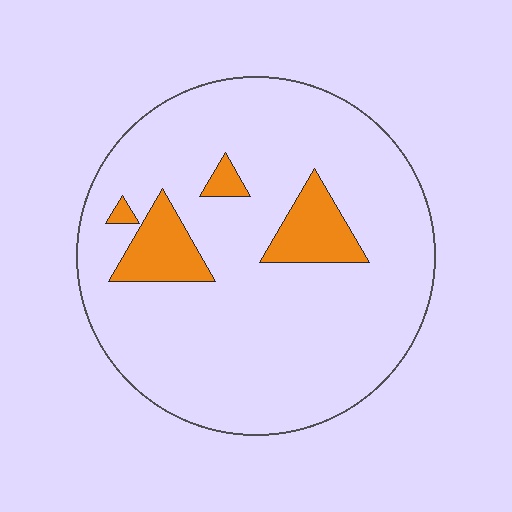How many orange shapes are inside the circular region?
4.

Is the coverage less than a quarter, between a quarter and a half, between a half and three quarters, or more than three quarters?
Less than a quarter.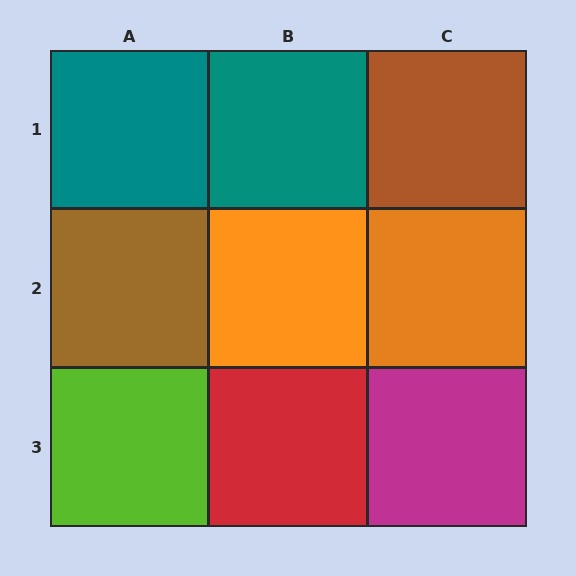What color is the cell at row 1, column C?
Brown.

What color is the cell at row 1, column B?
Teal.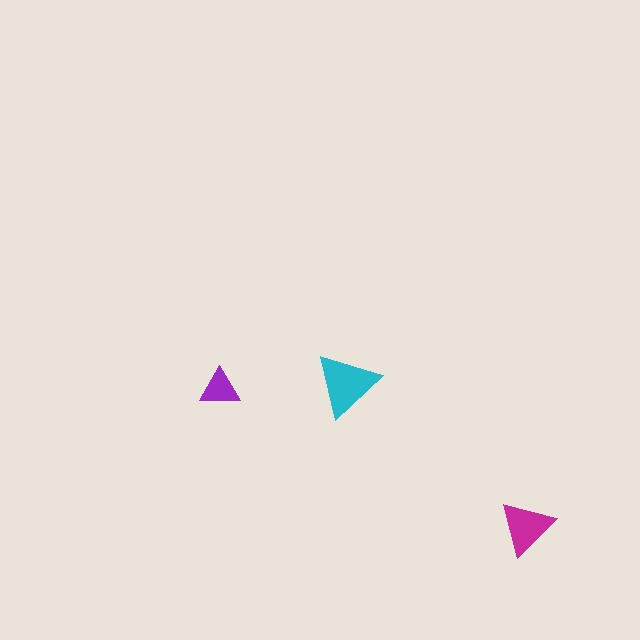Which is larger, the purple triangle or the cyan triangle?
The cyan one.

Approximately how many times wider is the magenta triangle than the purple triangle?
About 1.5 times wider.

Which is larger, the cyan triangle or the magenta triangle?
The cyan one.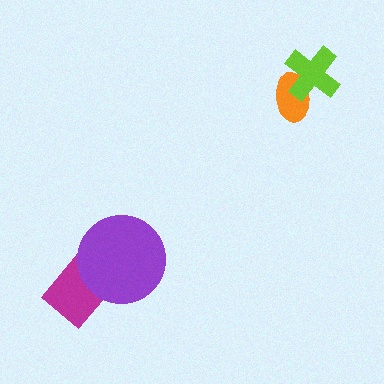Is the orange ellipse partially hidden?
Yes, it is partially covered by another shape.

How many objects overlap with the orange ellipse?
1 object overlaps with the orange ellipse.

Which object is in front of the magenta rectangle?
The purple circle is in front of the magenta rectangle.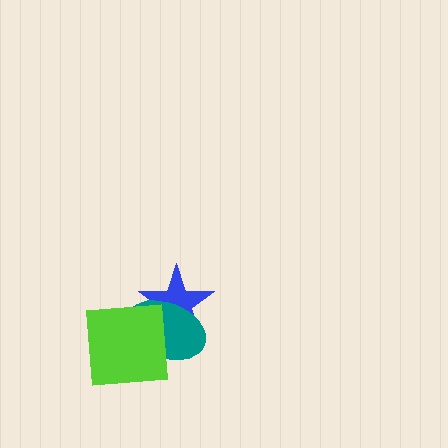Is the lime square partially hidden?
No, no other shape covers it.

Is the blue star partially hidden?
Yes, it is partially covered by another shape.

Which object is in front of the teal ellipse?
The lime square is in front of the teal ellipse.